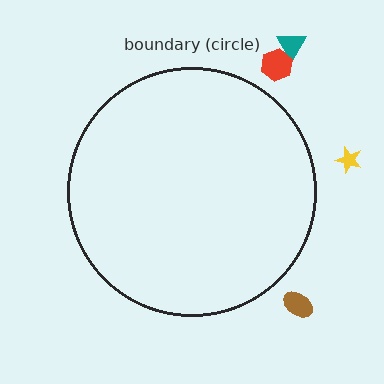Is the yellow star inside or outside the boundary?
Outside.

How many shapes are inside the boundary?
0 inside, 4 outside.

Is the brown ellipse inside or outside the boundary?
Outside.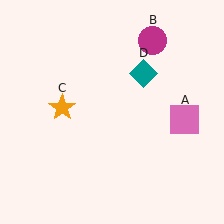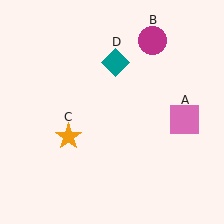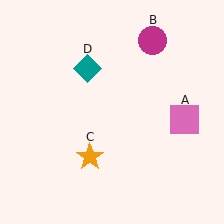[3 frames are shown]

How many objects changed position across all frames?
2 objects changed position: orange star (object C), teal diamond (object D).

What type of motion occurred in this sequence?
The orange star (object C), teal diamond (object D) rotated counterclockwise around the center of the scene.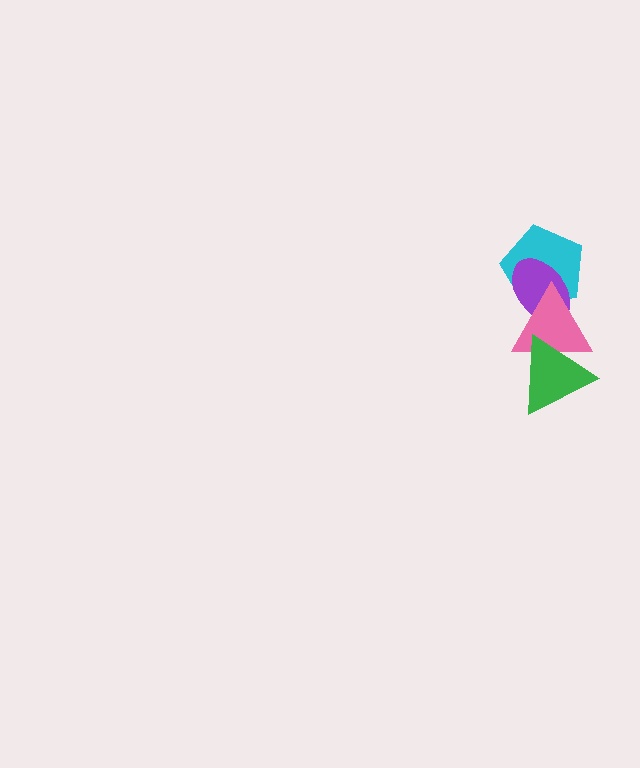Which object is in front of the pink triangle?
The green triangle is in front of the pink triangle.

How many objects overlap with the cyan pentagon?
2 objects overlap with the cyan pentagon.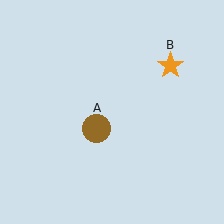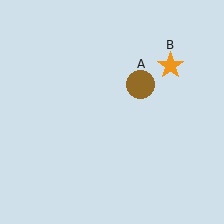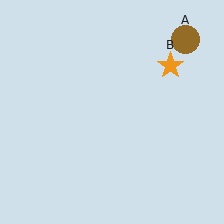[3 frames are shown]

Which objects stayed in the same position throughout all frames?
Orange star (object B) remained stationary.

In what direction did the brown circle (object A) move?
The brown circle (object A) moved up and to the right.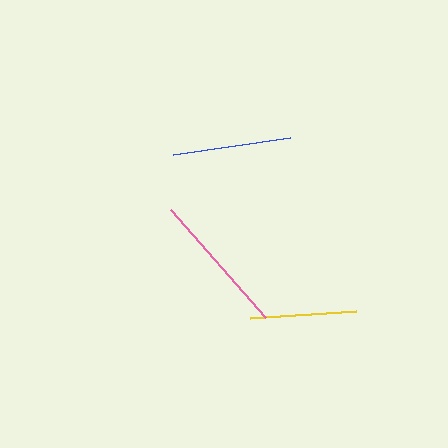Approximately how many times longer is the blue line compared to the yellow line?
The blue line is approximately 1.1 times the length of the yellow line.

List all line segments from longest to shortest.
From longest to shortest: pink, blue, yellow.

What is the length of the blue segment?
The blue segment is approximately 118 pixels long.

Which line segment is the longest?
The pink line is the longest at approximately 144 pixels.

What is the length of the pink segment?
The pink segment is approximately 144 pixels long.